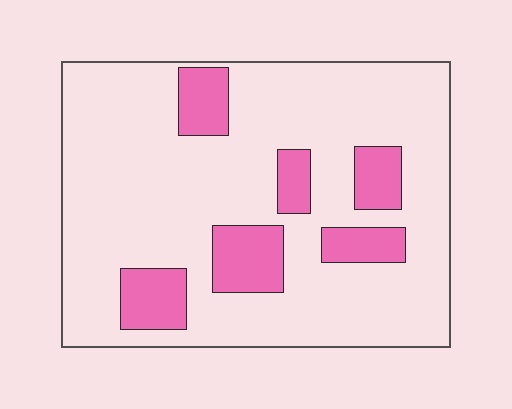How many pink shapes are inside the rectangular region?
6.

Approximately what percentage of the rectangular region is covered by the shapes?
Approximately 20%.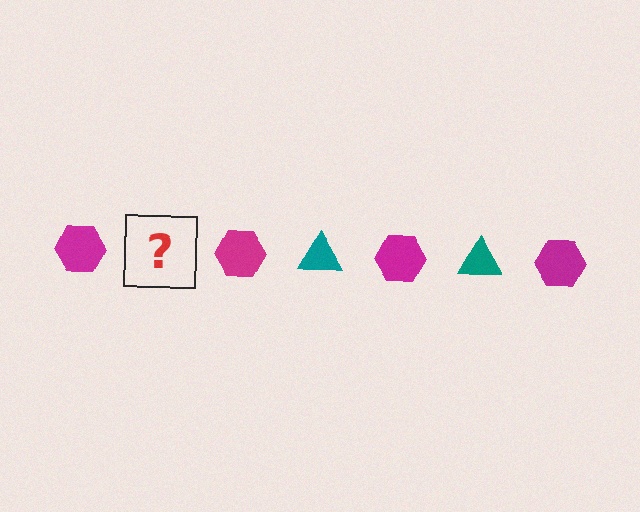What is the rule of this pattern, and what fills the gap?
The rule is that the pattern alternates between magenta hexagon and teal triangle. The gap should be filled with a teal triangle.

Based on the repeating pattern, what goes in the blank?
The blank should be a teal triangle.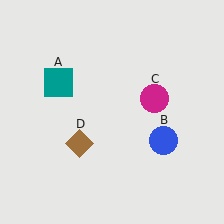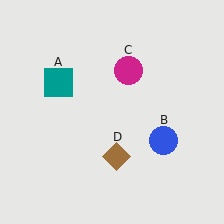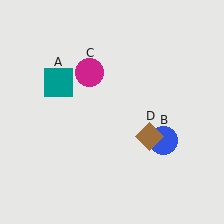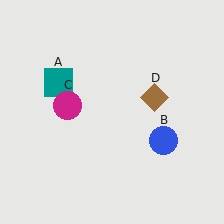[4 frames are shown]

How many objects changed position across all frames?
2 objects changed position: magenta circle (object C), brown diamond (object D).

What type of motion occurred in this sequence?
The magenta circle (object C), brown diamond (object D) rotated counterclockwise around the center of the scene.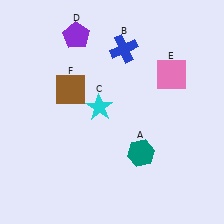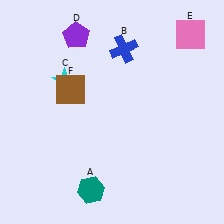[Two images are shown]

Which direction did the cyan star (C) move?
The cyan star (C) moved left.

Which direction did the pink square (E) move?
The pink square (E) moved up.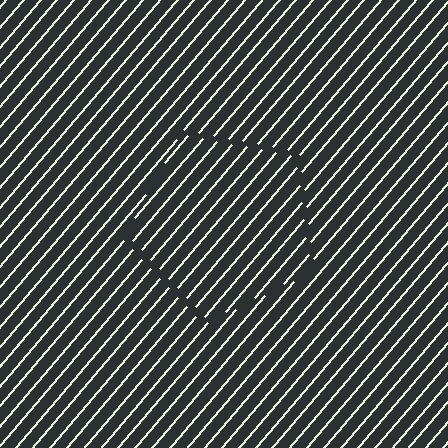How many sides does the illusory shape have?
5 sides — the line-ends trace a pentagon.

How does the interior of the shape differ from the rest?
The interior of the shape contains the same grating, shifted by half a period — the contour is defined by the phase discontinuity where line-ends from the inner and outer gratings abut.